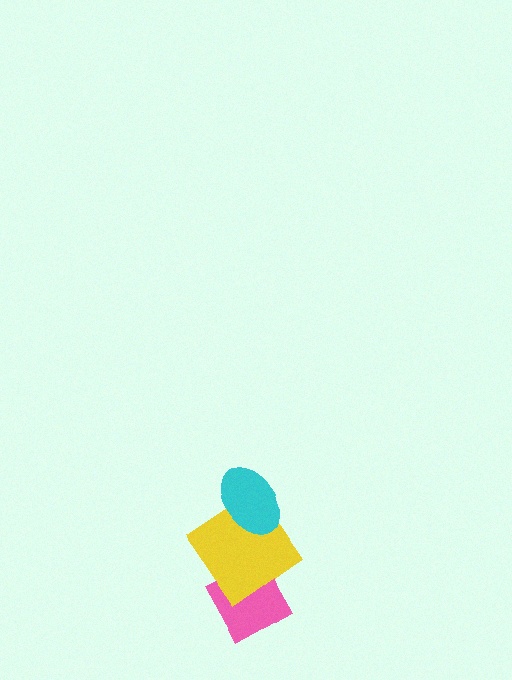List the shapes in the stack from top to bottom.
From top to bottom: the cyan ellipse, the yellow diamond, the pink diamond.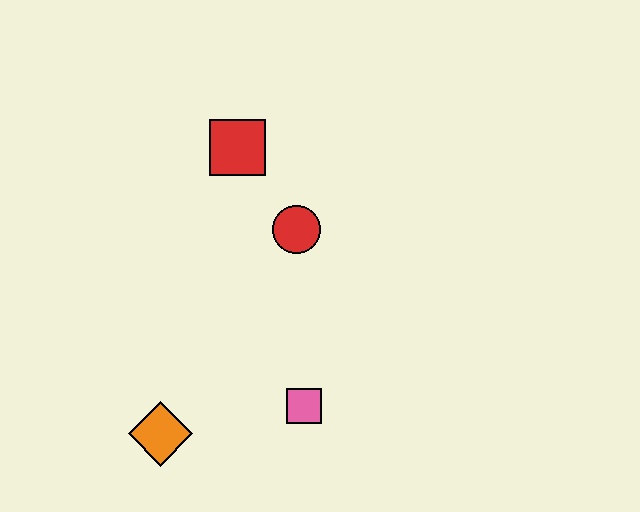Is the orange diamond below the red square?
Yes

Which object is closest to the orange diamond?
The pink square is closest to the orange diamond.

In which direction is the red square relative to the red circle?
The red square is above the red circle.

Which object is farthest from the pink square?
The red square is farthest from the pink square.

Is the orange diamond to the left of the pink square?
Yes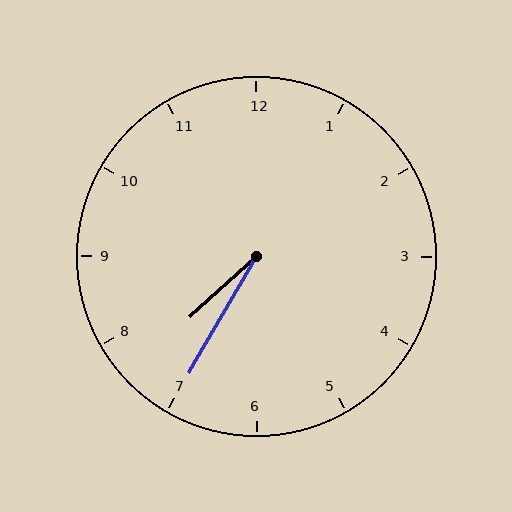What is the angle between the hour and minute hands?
Approximately 18 degrees.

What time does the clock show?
7:35.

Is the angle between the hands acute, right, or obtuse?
It is acute.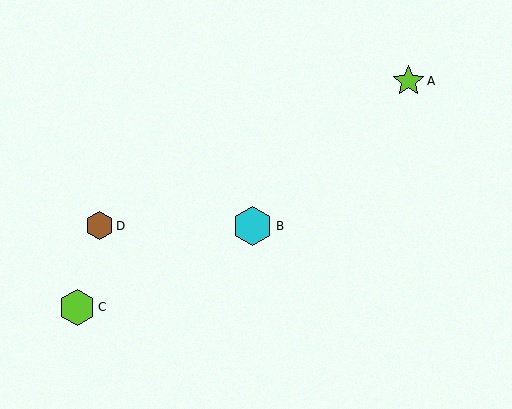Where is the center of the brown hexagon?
The center of the brown hexagon is at (99, 226).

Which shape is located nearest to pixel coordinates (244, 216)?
The cyan hexagon (labeled B) at (253, 226) is nearest to that location.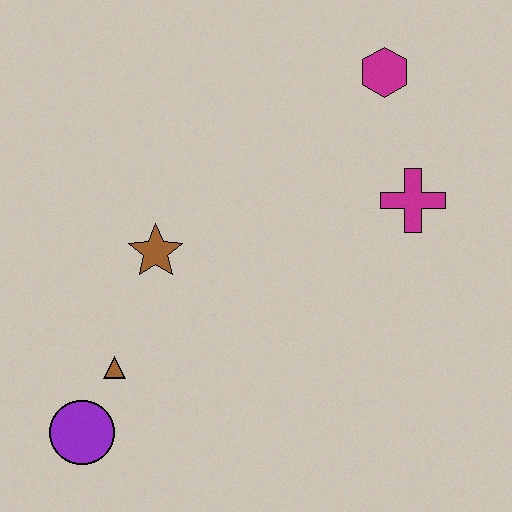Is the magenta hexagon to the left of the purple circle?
No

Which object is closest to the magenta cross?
The magenta hexagon is closest to the magenta cross.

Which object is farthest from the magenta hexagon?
The purple circle is farthest from the magenta hexagon.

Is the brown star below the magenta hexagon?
Yes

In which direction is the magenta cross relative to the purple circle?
The magenta cross is to the right of the purple circle.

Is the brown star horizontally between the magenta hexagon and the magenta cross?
No